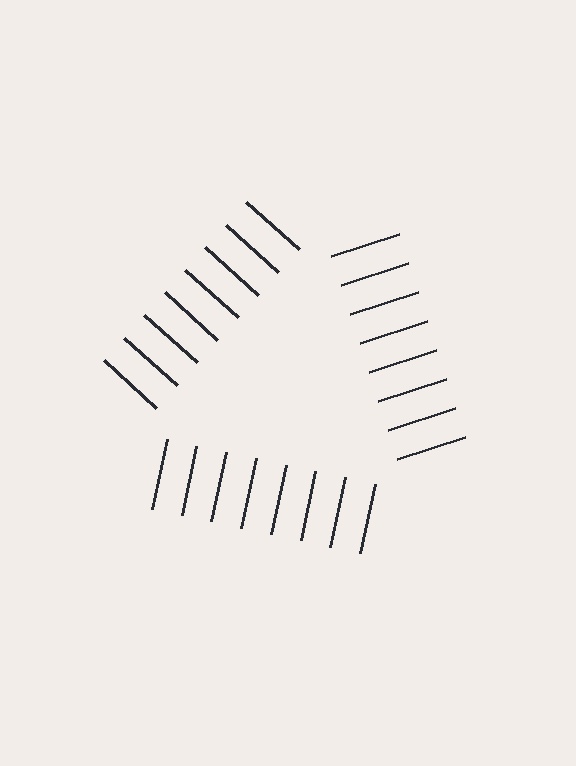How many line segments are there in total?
24 — 8 along each of the 3 edges.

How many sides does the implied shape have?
3 sides — the line-ends trace a triangle.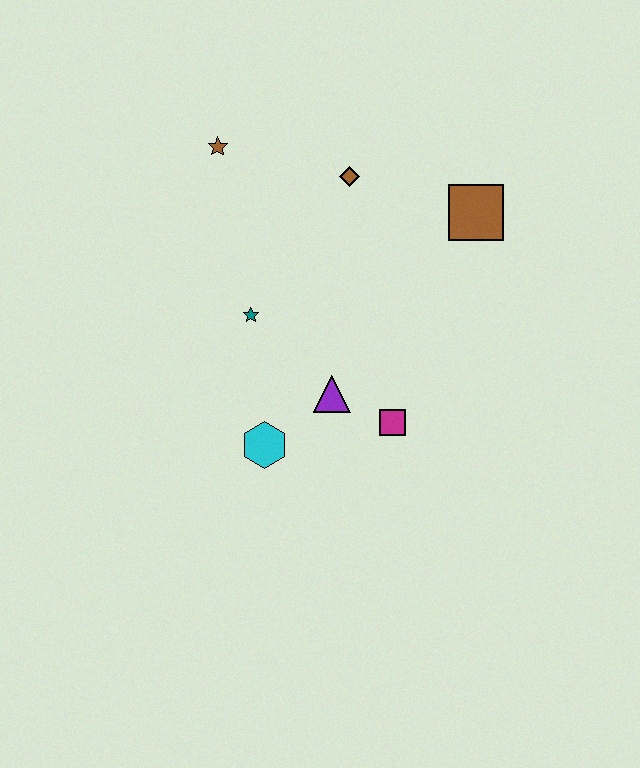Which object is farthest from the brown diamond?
The cyan hexagon is farthest from the brown diamond.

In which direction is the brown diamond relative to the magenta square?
The brown diamond is above the magenta square.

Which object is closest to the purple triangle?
The magenta square is closest to the purple triangle.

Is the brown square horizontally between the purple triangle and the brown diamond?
No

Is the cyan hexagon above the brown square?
No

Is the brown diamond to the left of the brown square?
Yes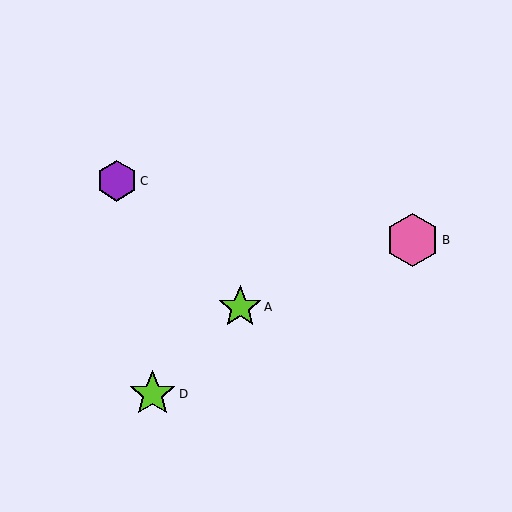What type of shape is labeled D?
Shape D is a lime star.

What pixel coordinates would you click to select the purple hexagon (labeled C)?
Click at (117, 181) to select the purple hexagon C.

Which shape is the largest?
The pink hexagon (labeled B) is the largest.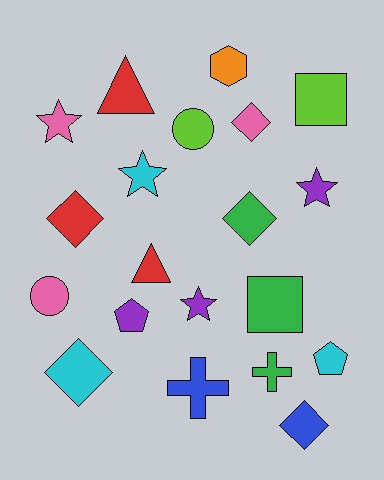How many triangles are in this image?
There are 2 triangles.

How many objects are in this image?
There are 20 objects.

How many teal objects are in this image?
There are no teal objects.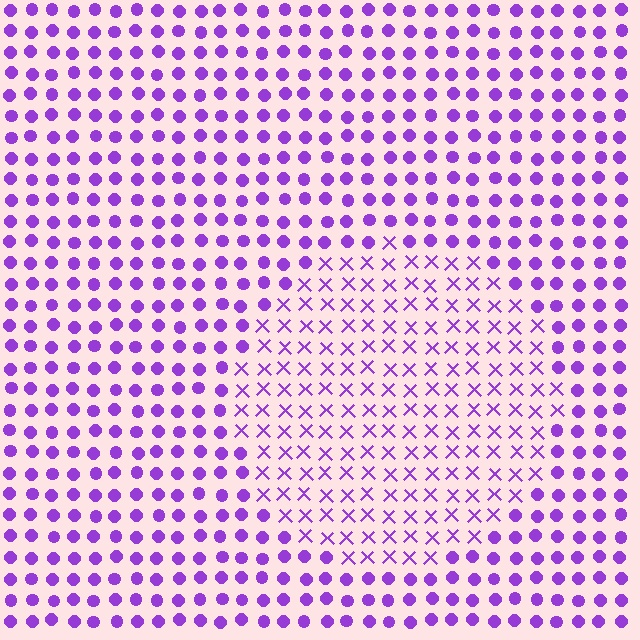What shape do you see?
I see a circle.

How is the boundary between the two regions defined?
The boundary is defined by a change in element shape: X marks inside vs. circles outside. All elements share the same color and spacing.